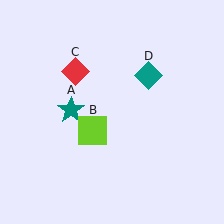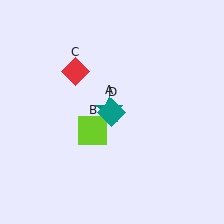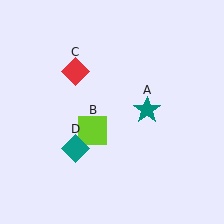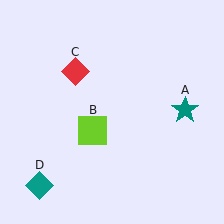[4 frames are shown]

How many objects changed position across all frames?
2 objects changed position: teal star (object A), teal diamond (object D).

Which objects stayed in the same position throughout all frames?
Lime square (object B) and red diamond (object C) remained stationary.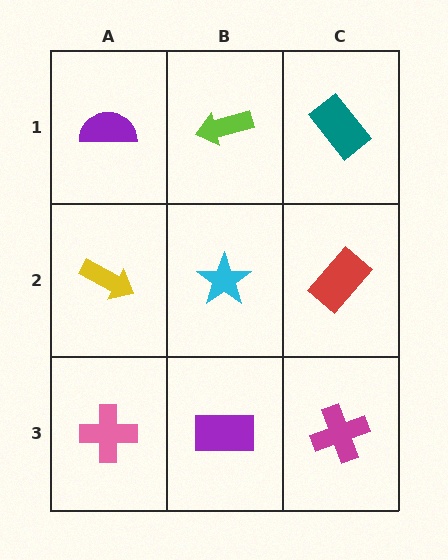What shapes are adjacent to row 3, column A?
A yellow arrow (row 2, column A), a purple rectangle (row 3, column B).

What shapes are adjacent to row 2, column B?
A lime arrow (row 1, column B), a purple rectangle (row 3, column B), a yellow arrow (row 2, column A), a red rectangle (row 2, column C).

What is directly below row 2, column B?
A purple rectangle.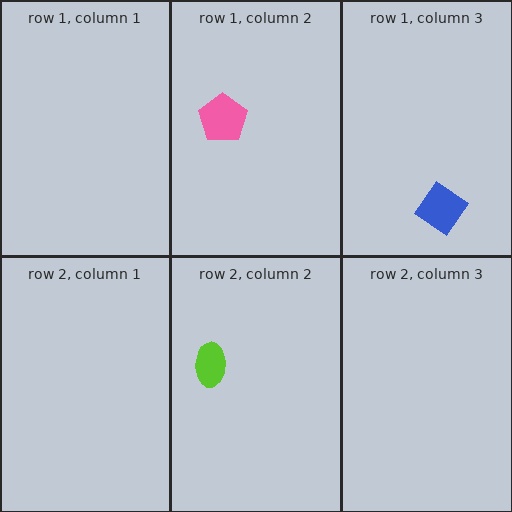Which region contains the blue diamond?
The row 1, column 3 region.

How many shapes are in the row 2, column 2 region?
1.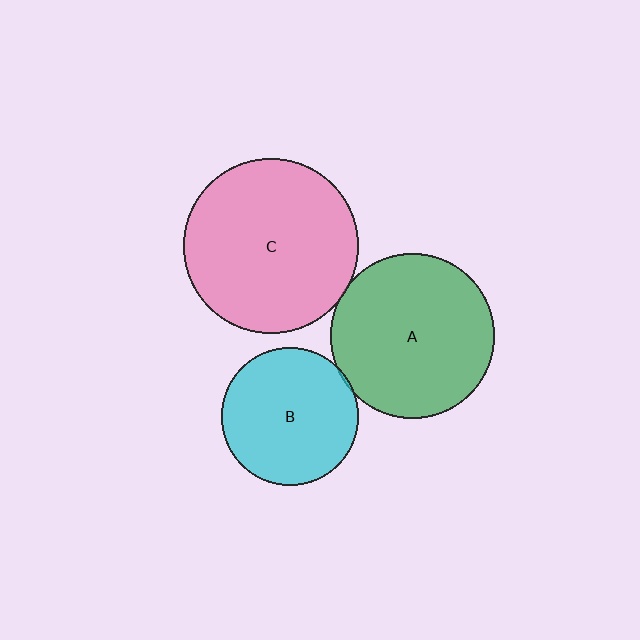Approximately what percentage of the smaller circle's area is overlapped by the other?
Approximately 5%.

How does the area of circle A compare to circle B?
Approximately 1.4 times.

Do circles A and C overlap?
Yes.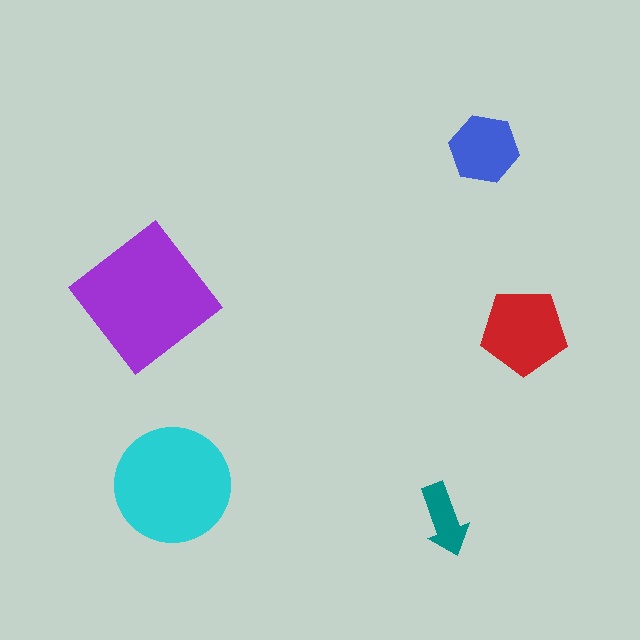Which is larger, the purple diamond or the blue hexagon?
The purple diamond.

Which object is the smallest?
The teal arrow.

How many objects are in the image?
There are 5 objects in the image.